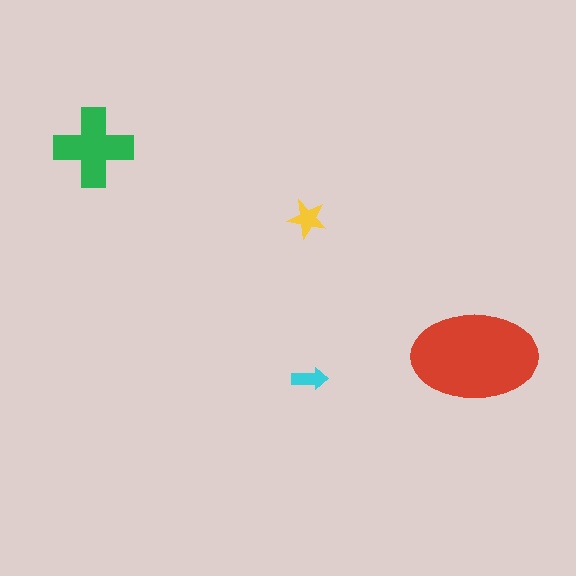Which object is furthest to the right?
The red ellipse is rightmost.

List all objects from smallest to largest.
The cyan arrow, the yellow star, the green cross, the red ellipse.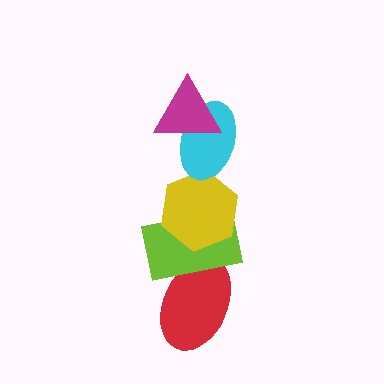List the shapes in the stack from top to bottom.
From top to bottom: the magenta triangle, the cyan ellipse, the yellow hexagon, the lime rectangle, the red ellipse.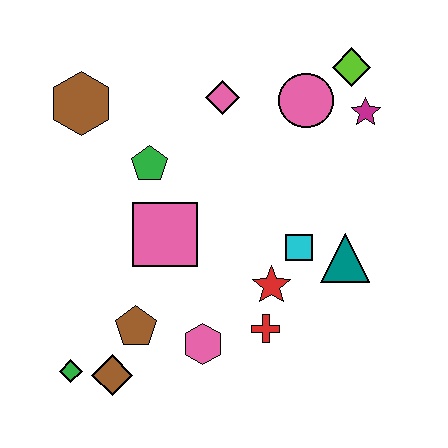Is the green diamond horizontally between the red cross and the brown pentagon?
No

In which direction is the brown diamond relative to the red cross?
The brown diamond is to the left of the red cross.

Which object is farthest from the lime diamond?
The green diamond is farthest from the lime diamond.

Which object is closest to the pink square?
The green pentagon is closest to the pink square.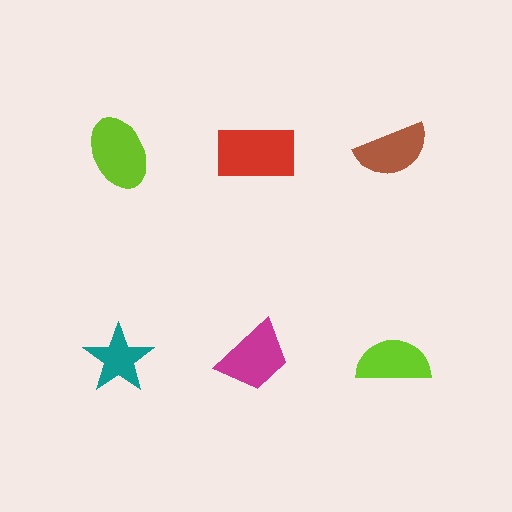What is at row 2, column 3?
A lime semicircle.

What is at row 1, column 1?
A lime ellipse.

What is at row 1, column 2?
A red rectangle.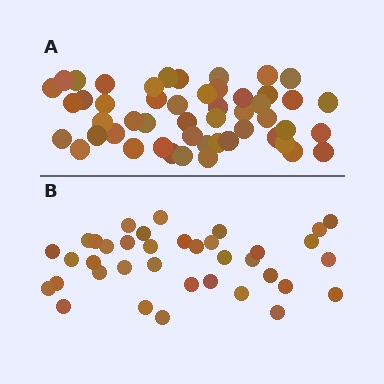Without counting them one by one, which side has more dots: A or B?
Region A (the top region) has more dots.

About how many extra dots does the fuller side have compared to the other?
Region A has approximately 15 more dots than region B.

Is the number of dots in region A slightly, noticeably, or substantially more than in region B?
Region A has noticeably more, but not dramatically so. The ratio is roughly 1.4 to 1.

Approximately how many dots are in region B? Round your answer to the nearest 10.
About 40 dots. (The exact count is 37, which rounds to 40.)